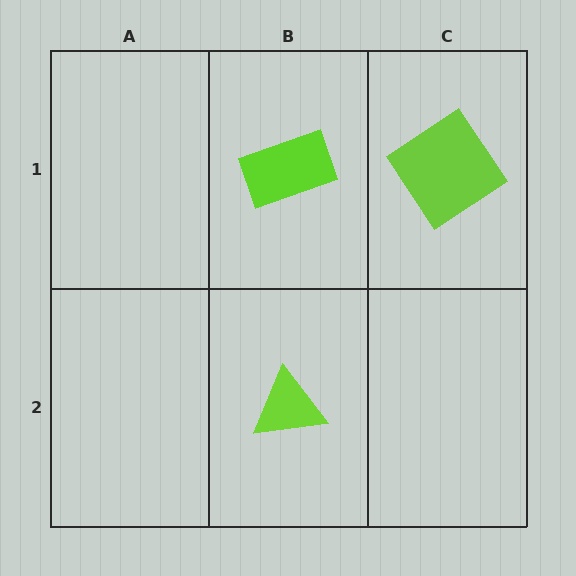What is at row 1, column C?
A lime diamond.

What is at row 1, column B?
A lime rectangle.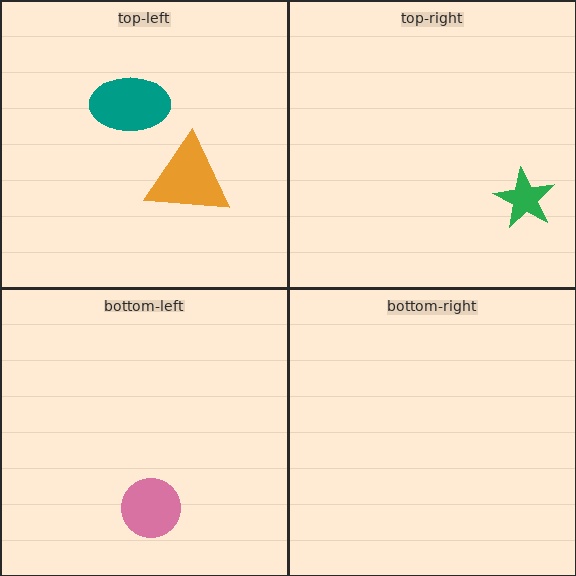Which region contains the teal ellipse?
The top-left region.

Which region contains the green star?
The top-right region.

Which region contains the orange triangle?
The top-left region.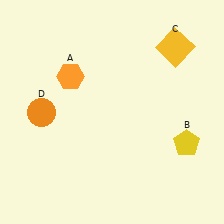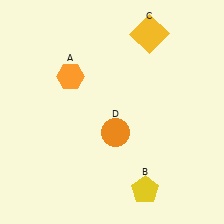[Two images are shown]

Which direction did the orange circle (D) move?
The orange circle (D) moved right.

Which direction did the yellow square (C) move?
The yellow square (C) moved left.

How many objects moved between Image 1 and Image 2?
3 objects moved between the two images.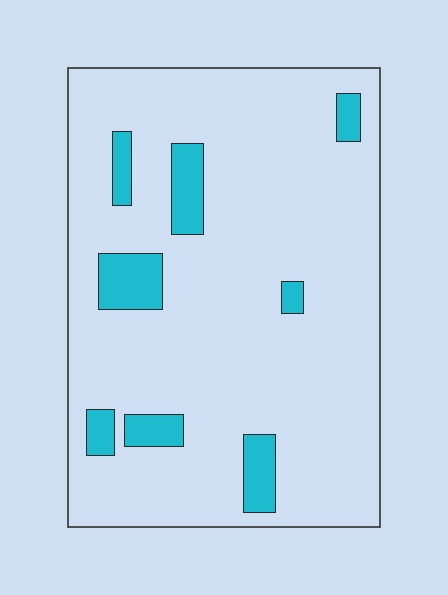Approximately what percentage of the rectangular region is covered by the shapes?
Approximately 10%.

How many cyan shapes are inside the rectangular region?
8.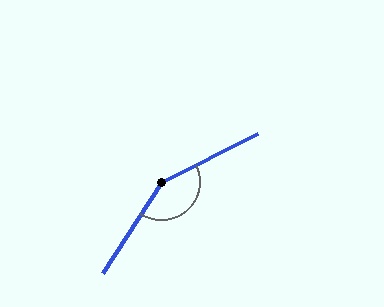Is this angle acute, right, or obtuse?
It is obtuse.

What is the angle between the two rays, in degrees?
Approximately 149 degrees.